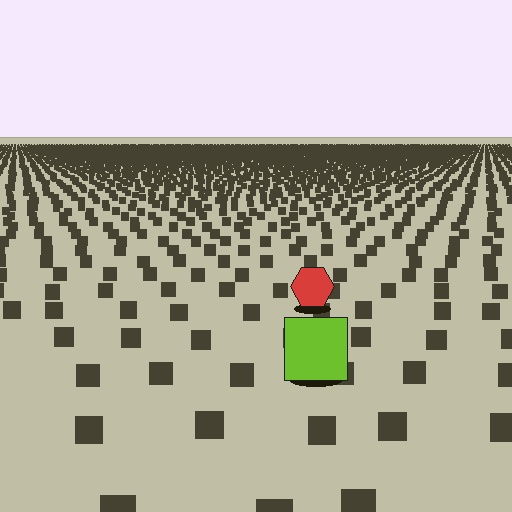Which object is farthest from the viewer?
The red hexagon is farthest from the viewer. It appears smaller and the ground texture around it is denser.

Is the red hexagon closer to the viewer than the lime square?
No. The lime square is closer — you can tell from the texture gradient: the ground texture is coarser near it.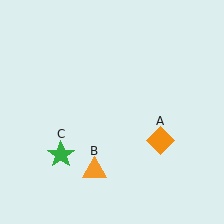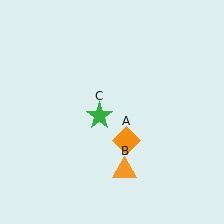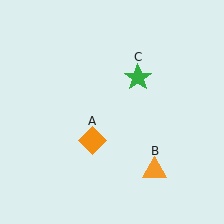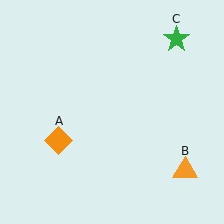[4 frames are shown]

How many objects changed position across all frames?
3 objects changed position: orange diamond (object A), orange triangle (object B), green star (object C).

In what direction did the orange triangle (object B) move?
The orange triangle (object B) moved right.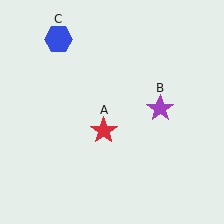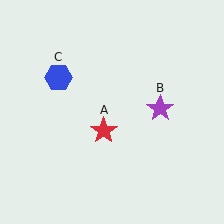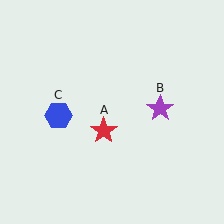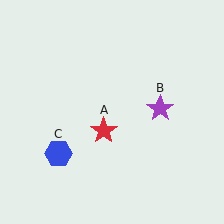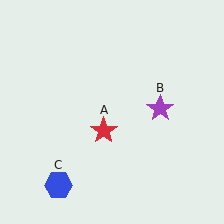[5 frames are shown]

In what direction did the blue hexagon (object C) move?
The blue hexagon (object C) moved down.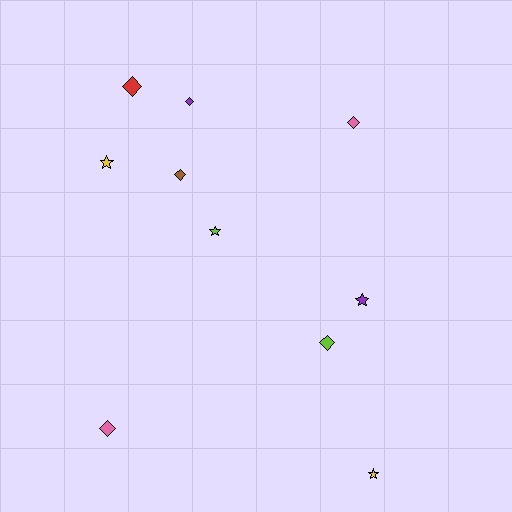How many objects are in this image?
There are 10 objects.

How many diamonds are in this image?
There are 6 diamonds.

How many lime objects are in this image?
There are 2 lime objects.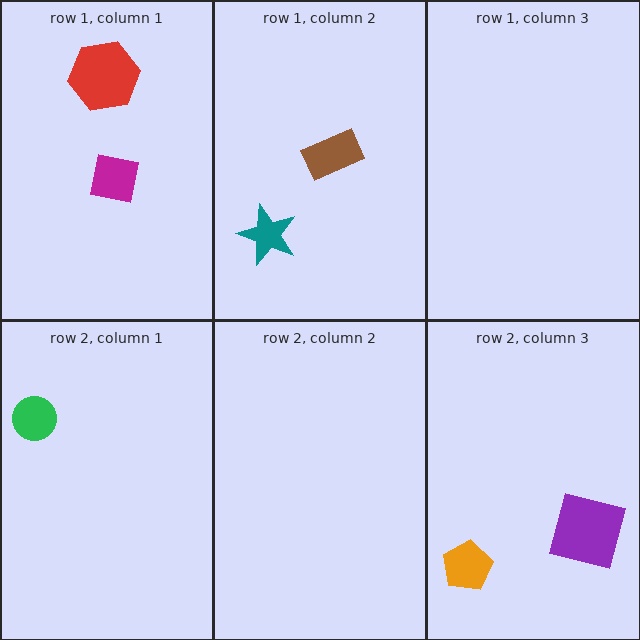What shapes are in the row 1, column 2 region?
The teal star, the brown rectangle.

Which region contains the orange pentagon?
The row 2, column 3 region.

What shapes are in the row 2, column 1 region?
The green circle.